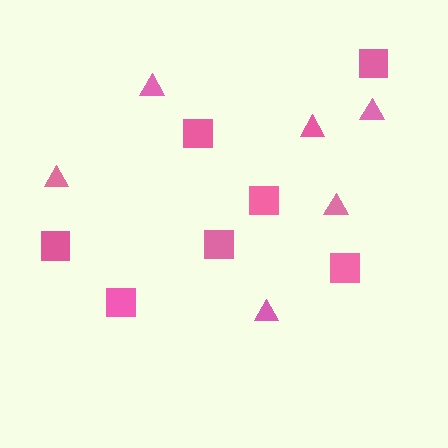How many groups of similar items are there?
There are 2 groups: one group of triangles (6) and one group of squares (7).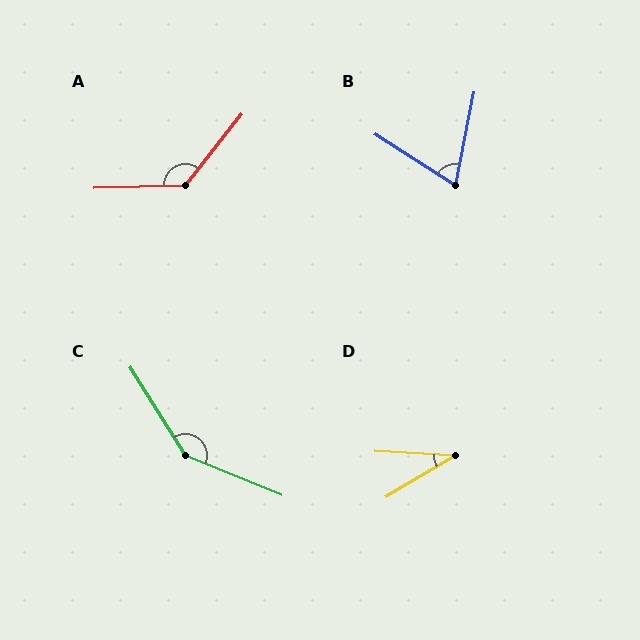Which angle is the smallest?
D, at approximately 34 degrees.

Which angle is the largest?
C, at approximately 144 degrees.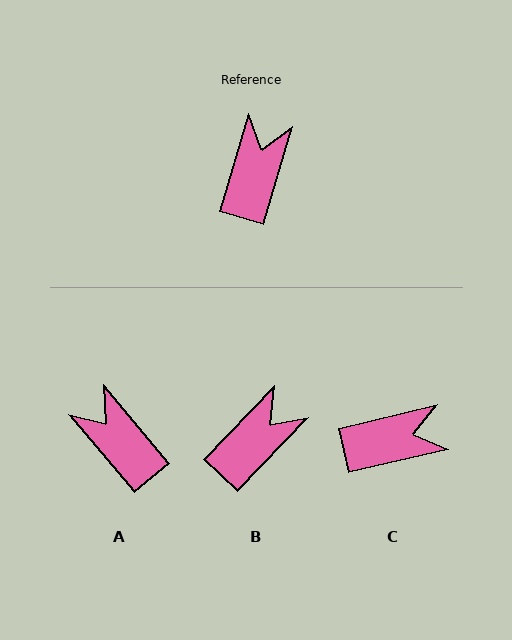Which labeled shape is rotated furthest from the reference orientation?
C, about 60 degrees away.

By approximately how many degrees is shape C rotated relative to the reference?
Approximately 60 degrees clockwise.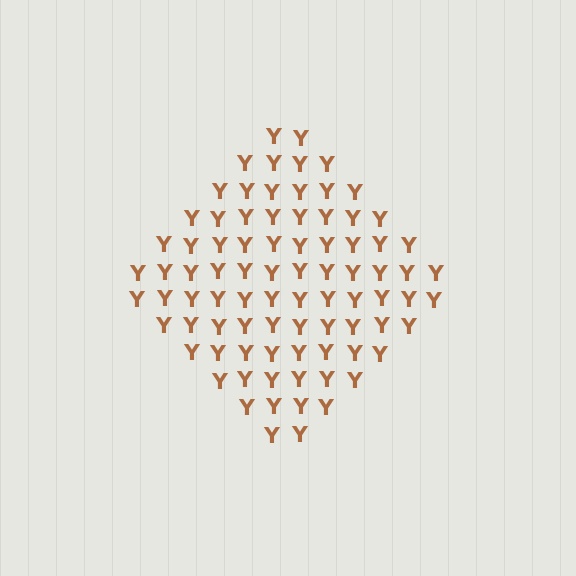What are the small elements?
The small elements are letter Y's.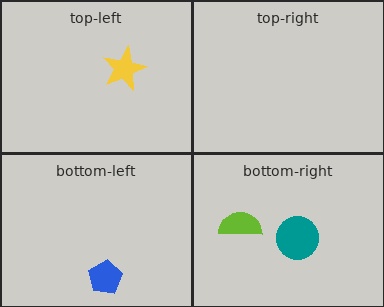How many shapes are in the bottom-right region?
2.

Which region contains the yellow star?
The top-left region.